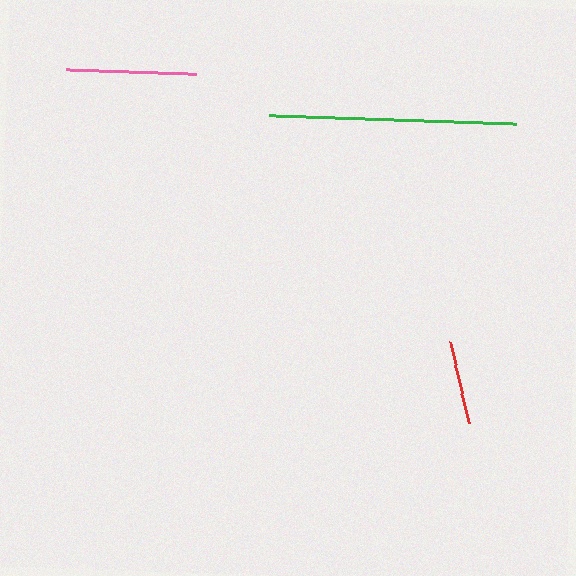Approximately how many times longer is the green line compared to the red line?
The green line is approximately 2.9 times the length of the red line.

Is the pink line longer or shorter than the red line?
The pink line is longer than the red line.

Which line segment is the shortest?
The red line is the shortest at approximately 84 pixels.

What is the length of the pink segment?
The pink segment is approximately 130 pixels long.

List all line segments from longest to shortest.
From longest to shortest: green, pink, red.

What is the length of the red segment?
The red segment is approximately 84 pixels long.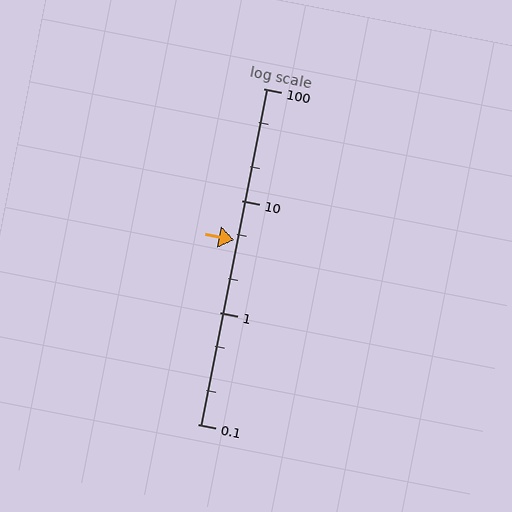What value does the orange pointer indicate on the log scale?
The pointer indicates approximately 4.4.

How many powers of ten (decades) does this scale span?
The scale spans 3 decades, from 0.1 to 100.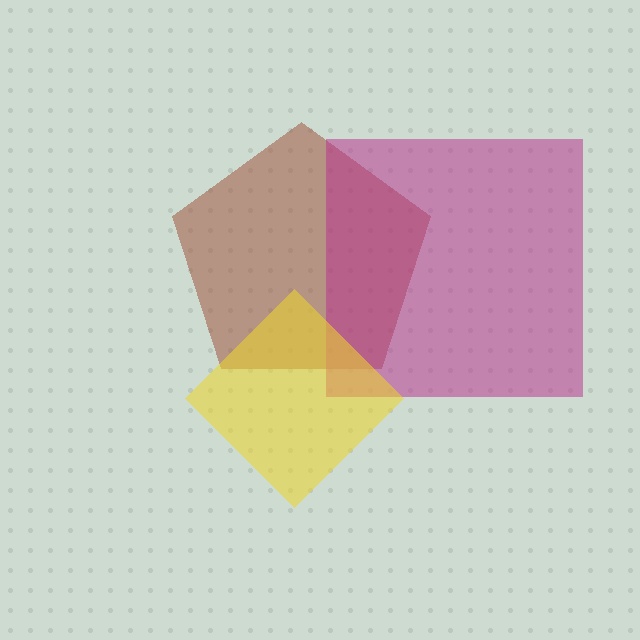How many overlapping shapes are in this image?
There are 3 overlapping shapes in the image.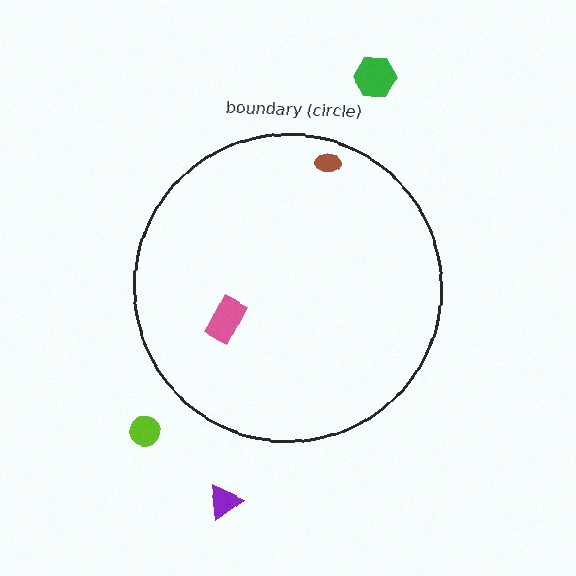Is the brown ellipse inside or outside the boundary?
Inside.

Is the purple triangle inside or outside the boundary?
Outside.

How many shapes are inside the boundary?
2 inside, 3 outside.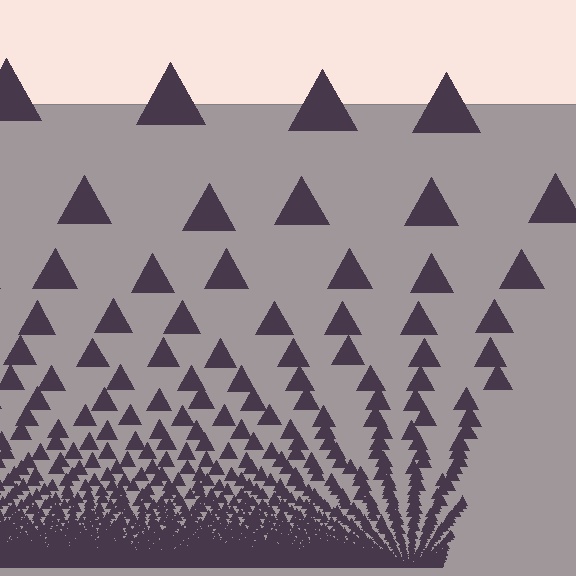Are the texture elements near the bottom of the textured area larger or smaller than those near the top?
Smaller. The gradient is inverted — elements near the bottom are smaller and denser.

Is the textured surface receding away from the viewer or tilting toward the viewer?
The surface appears to tilt toward the viewer. Texture elements get larger and sparser toward the top.